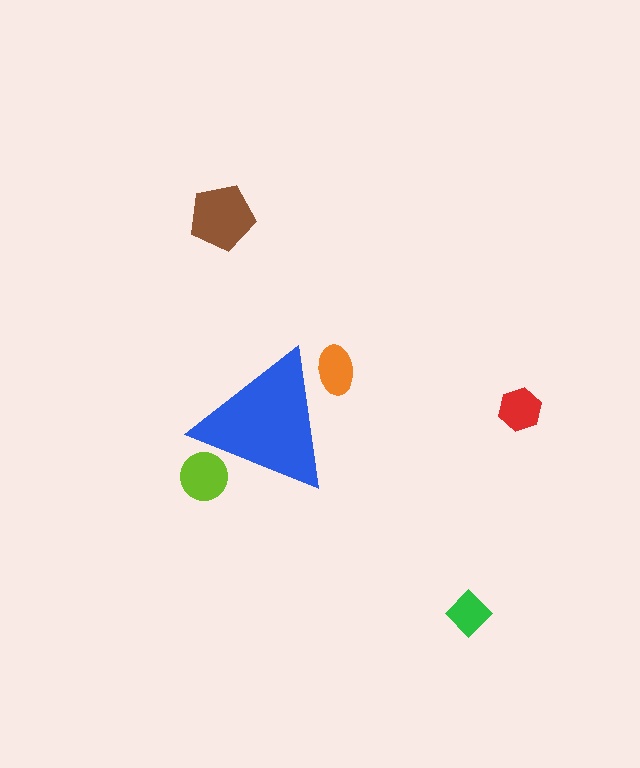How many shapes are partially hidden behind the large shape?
2 shapes are partially hidden.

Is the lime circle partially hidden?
Yes, the lime circle is partially hidden behind the blue triangle.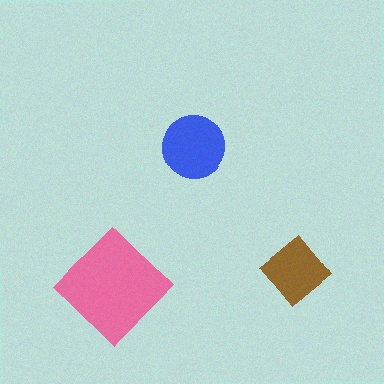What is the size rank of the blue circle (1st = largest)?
2nd.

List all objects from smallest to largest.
The brown diamond, the blue circle, the pink diamond.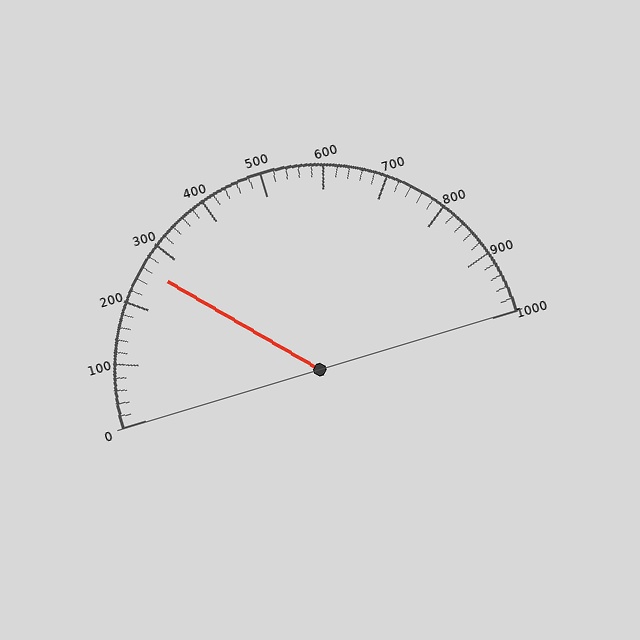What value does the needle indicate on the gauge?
The needle indicates approximately 260.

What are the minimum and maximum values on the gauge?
The gauge ranges from 0 to 1000.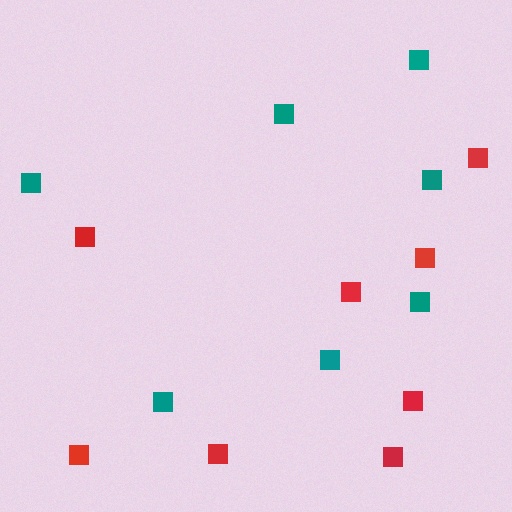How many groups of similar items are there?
There are 2 groups: one group of red squares (8) and one group of teal squares (7).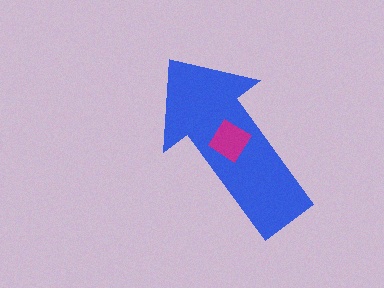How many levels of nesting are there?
2.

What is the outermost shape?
The blue arrow.